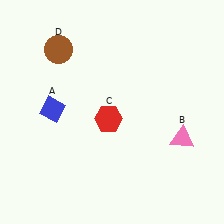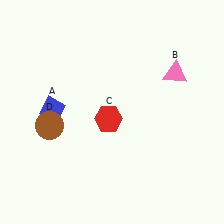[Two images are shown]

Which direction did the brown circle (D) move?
The brown circle (D) moved down.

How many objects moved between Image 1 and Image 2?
2 objects moved between the two images.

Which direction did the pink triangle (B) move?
The pink triangle (B) moved up.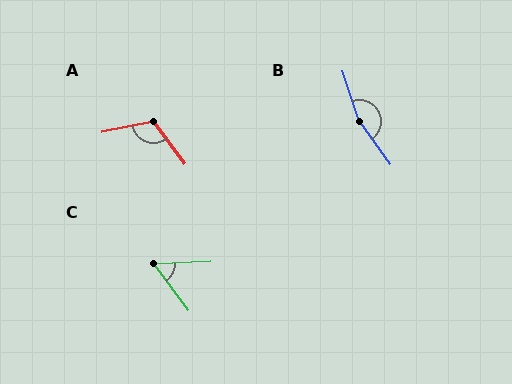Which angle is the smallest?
C, at approximately 56 degrees.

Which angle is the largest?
B, at approximately 162 degrees.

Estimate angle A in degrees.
Approximately 116 degrees.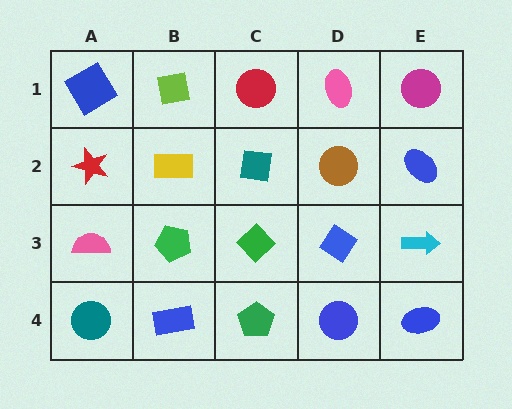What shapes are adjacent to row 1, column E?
A blue ellipse (row 2, column E), a pink ellipse (row 1, column D).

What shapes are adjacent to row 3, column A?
A red star (row 2, column A), a teal circle (row 4, column A), a green pentagon (row 3, column B).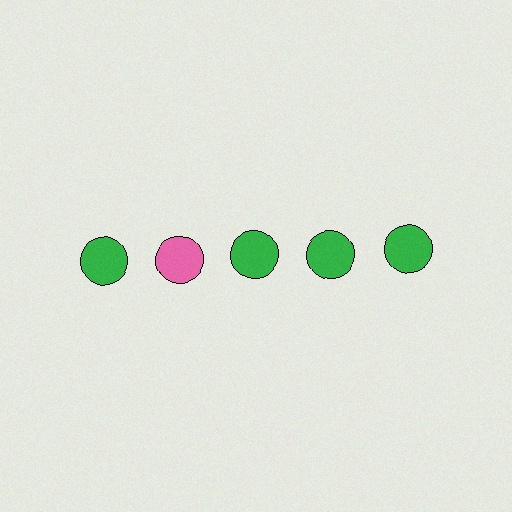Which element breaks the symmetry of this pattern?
The pink circle in the top row, second from left column breaks the symmetry. All other shapes are green circles.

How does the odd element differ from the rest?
It has a different color: pink instead of green.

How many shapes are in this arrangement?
There are 5 shapes arranged in a grid pattern.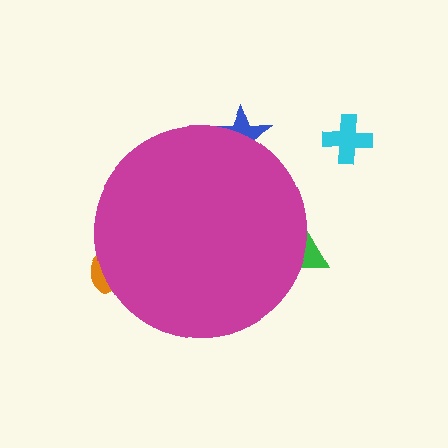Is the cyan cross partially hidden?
No, the cyan cross is fully visible.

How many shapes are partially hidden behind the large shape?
3 shapes are partially hidden.